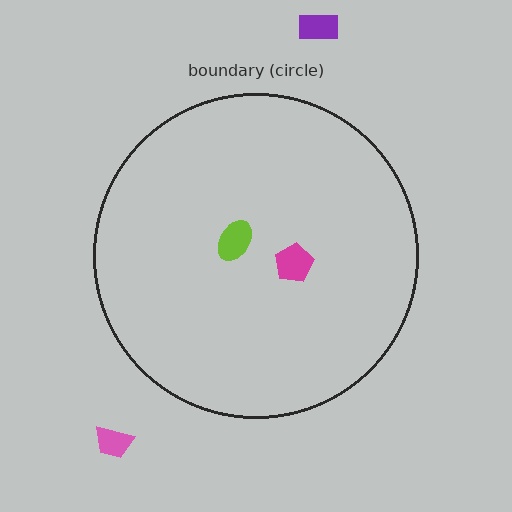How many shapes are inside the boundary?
2 inside, 2 outside.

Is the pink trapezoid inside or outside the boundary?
Outside.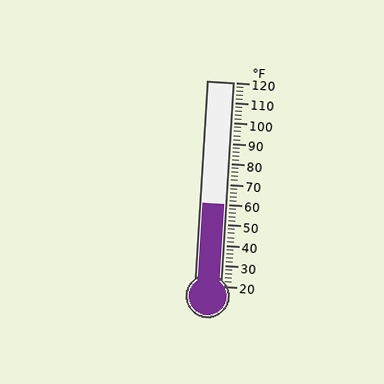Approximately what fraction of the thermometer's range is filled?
The thermometer is filled to approximately 40% of its range.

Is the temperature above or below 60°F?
The temperature is at 60°F.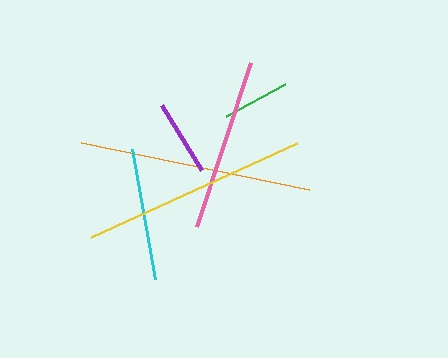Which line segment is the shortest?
The green line is the shortest at approximately 67 pixels.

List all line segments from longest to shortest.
From longest to shortest: orange, yellow, pink, cyan, purple, green.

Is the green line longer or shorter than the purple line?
The purple line is longer than the green line.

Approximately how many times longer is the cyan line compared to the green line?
The cyan line is approximately 2.0 times the length of the green line.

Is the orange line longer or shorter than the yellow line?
The orange line is longer than the yellow line.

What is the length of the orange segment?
The orange segment is approximately 232 pixels long.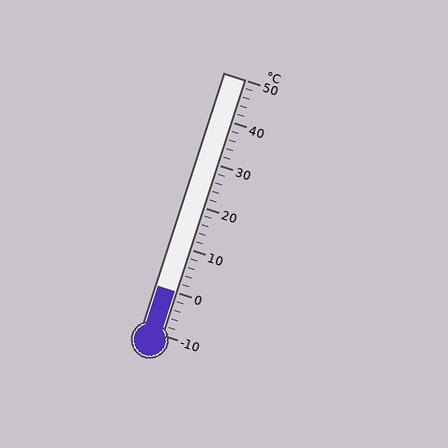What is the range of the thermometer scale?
The thermometer scale ranges from -10°C to 50°C.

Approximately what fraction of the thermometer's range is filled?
The thermometer is filled to approximately 15% of its range.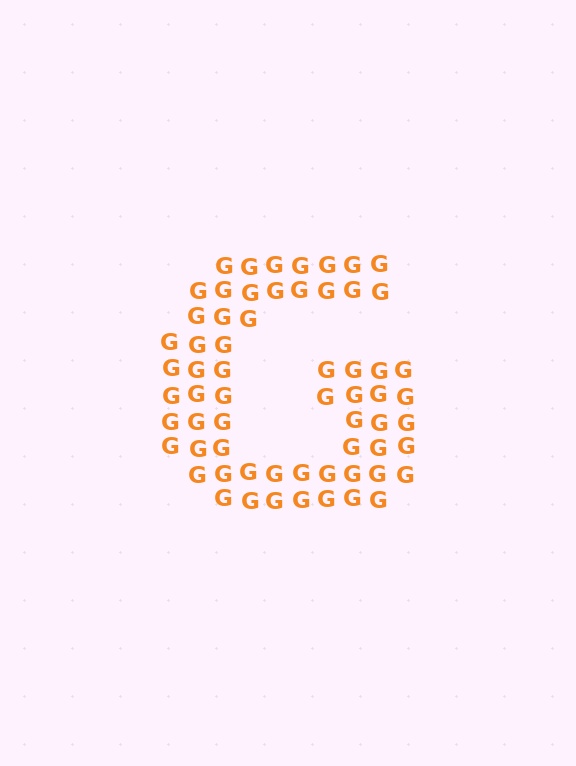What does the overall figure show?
The overall figure shows the letter G.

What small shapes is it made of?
It is made of small letter G's.